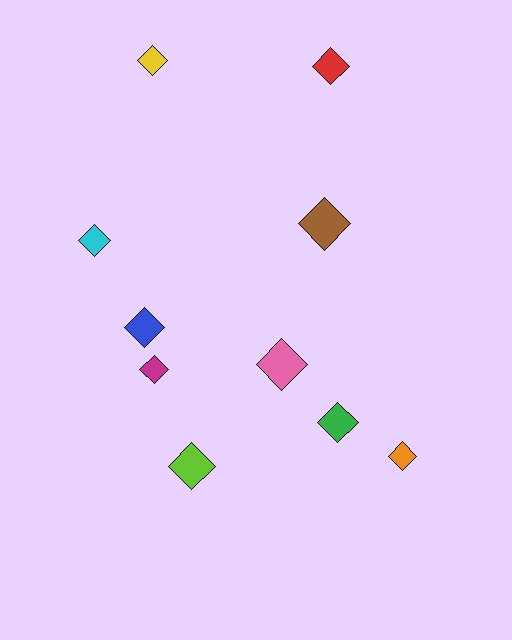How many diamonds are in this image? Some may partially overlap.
There are 10 diamonds.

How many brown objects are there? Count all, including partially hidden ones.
There is 1 brown object.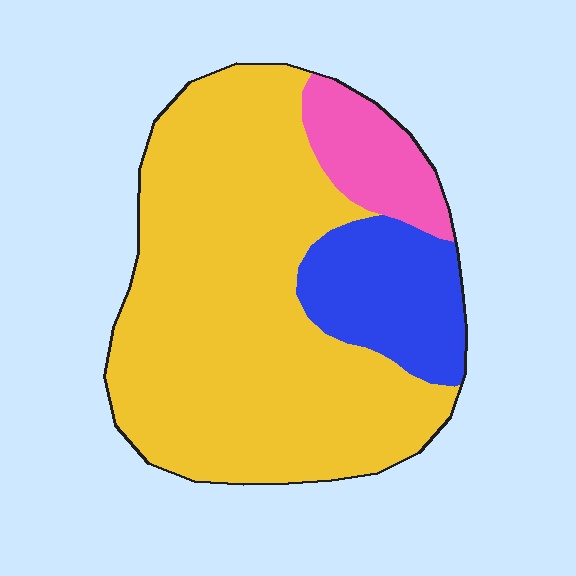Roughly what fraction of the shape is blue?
Blue takes up about one sixth (1/6) of the shape.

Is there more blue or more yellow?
Yellow.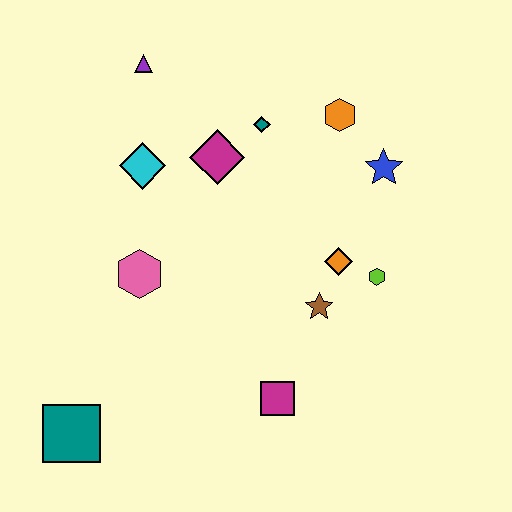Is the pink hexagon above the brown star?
Yes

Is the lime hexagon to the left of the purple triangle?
No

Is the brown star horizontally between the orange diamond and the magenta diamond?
Yes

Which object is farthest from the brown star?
The purple triangle is farthest from the brown star.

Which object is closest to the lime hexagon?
The orange diamond is closest to the lime hexagon.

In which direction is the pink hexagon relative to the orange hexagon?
The pink hexagon is to the left of the orange hexagon.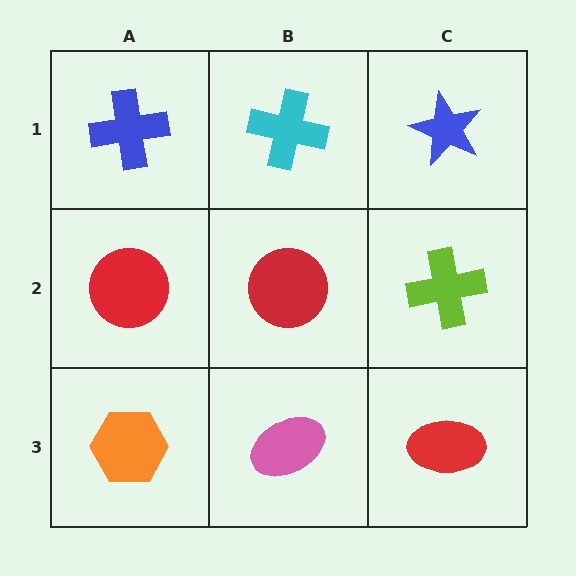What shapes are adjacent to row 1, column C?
A lime cross (row 2, column C), a cyan cross (row 1, column B).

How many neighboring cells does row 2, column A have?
3.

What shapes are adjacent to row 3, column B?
A red circle (row 2, column B), an orange hexagon (row 3, column A), a red ellipse (row 3, column C).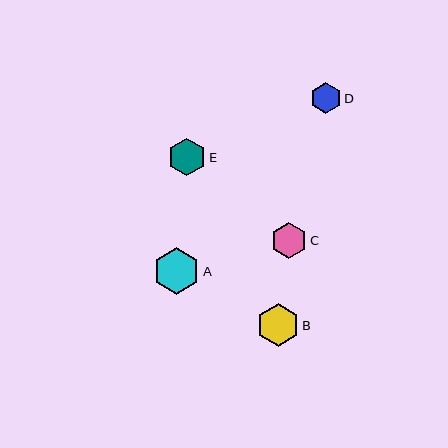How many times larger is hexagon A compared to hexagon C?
Hexagon A is approximately 1.3 times the size of hexagon C.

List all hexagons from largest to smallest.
From largest to smallest: A, B, E, C, D.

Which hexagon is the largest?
Hexagon A is the largest with a size of approximately 47 pixels.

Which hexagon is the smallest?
Hexagon D is the smallest with a size of approximately 31 pixels.